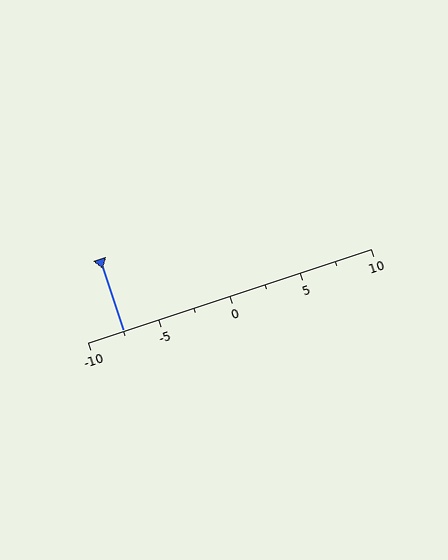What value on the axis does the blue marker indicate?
The marker indicates approximately -7.5.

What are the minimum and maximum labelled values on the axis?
The axis runs from -10 to 10.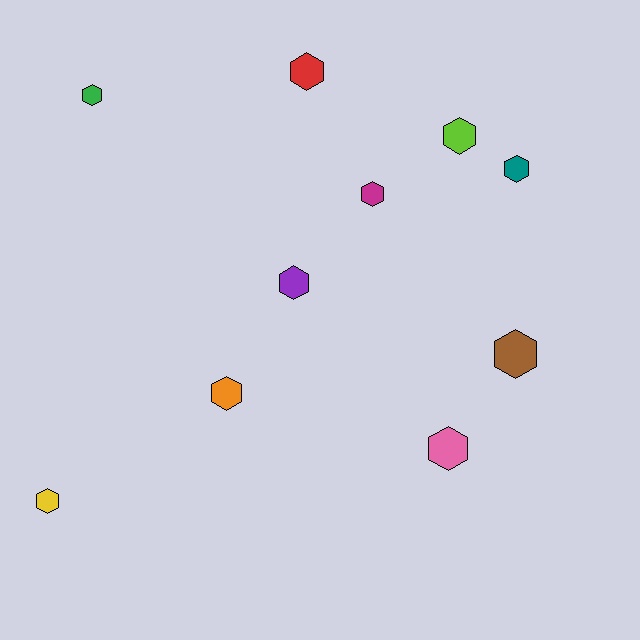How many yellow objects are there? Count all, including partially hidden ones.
There is 1 yellow object.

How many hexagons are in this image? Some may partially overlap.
There are 10 hexagons.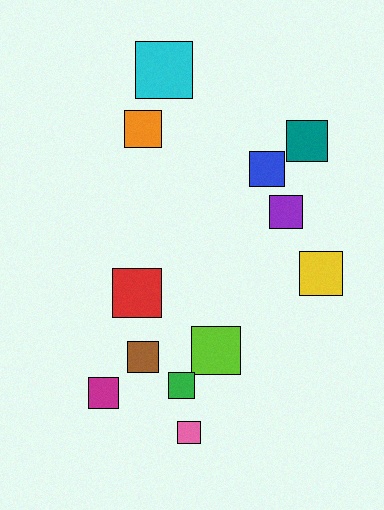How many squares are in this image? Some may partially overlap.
There are 12 squares.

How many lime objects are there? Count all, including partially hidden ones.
There is 1 lime object.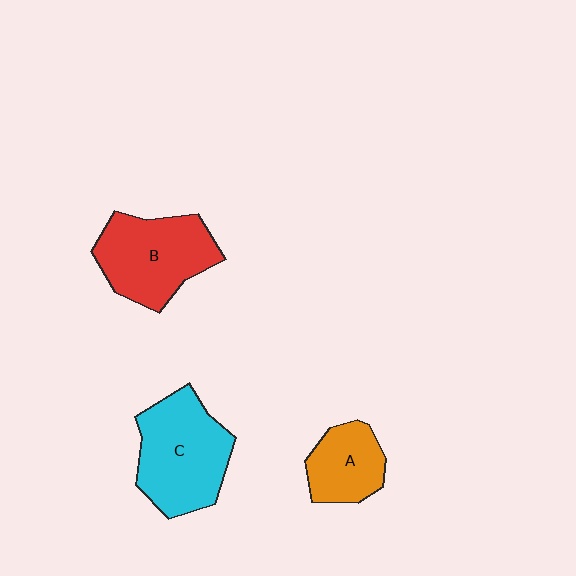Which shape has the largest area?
Shape C (cyan).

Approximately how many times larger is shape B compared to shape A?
Approximately 1.6 times.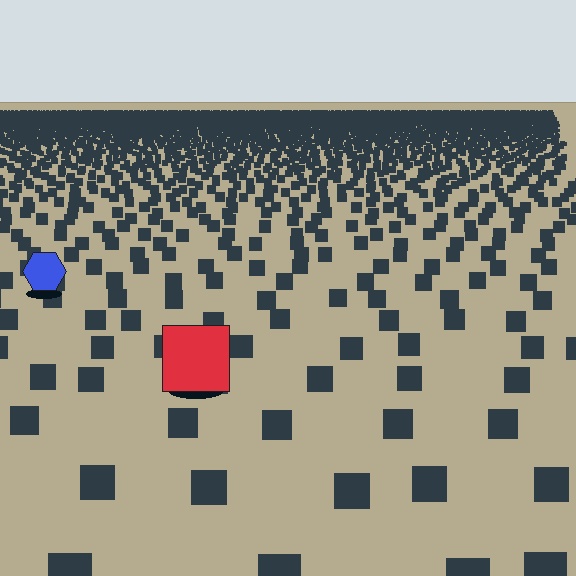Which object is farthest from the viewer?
The blue hexagon is farthest from the viewer. It appears smaller and the ground texture around it is denser.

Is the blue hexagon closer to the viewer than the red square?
No. The red square is closer — you can tell from the texture gradient: the ground texture is coarser near it.